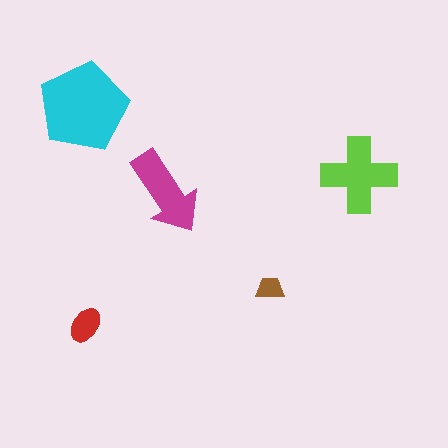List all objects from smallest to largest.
The brown trapezoid, the red ellipse, the magenta arrow, the lime cross, the cyan pentagon.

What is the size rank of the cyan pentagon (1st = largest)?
1st.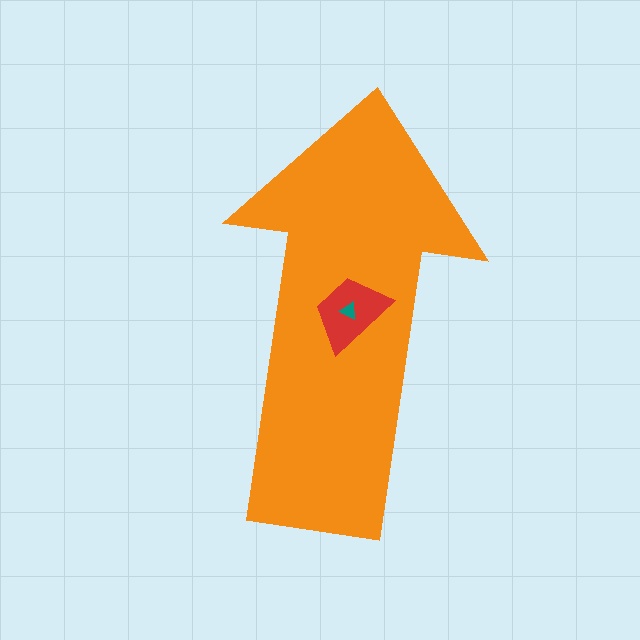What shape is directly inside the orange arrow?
The red trapezoid.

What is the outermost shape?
The orange arrow.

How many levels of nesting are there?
3.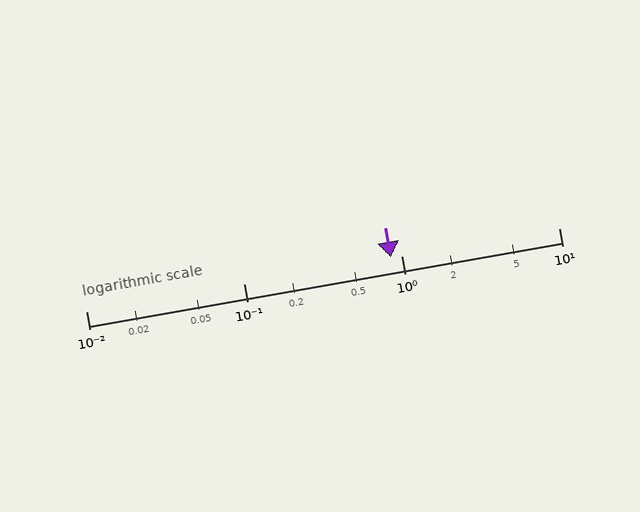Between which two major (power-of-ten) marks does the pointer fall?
The pointer is between 0.1 and 1.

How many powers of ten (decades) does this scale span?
The scale spans 3 decades, from 0.01 to 10.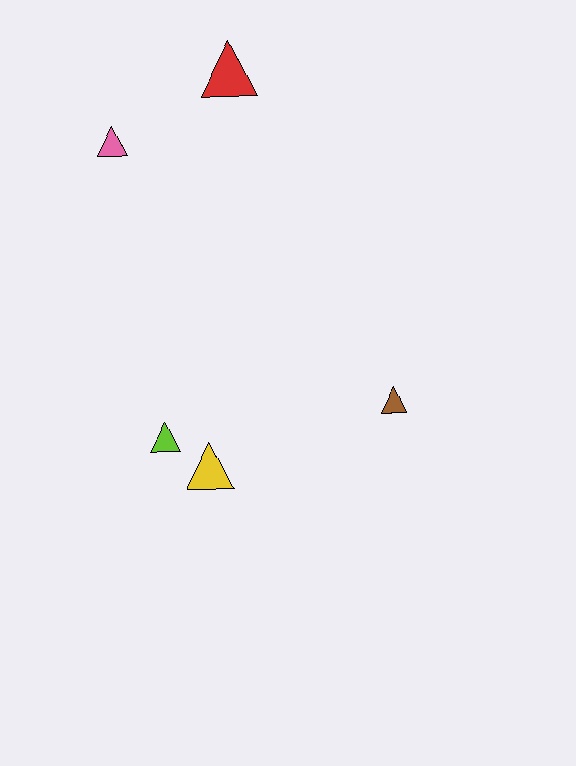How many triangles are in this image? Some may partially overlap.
There are 5 triangles.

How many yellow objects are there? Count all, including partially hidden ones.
There is 1 yellow object.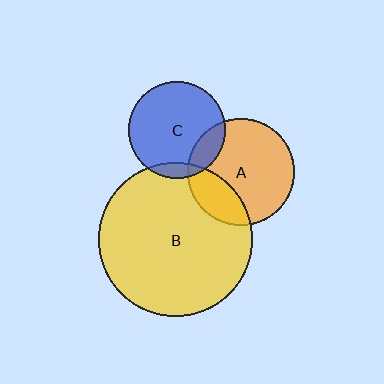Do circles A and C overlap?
Yes.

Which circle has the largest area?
Circle B (yellow).